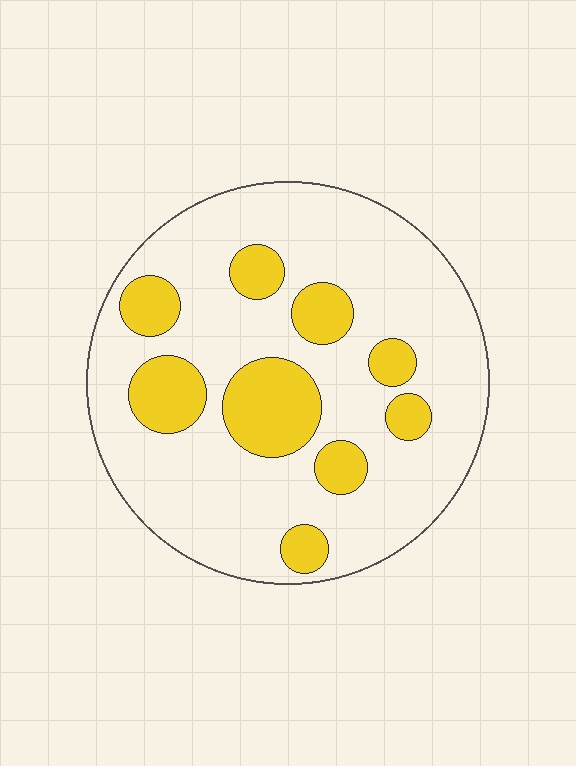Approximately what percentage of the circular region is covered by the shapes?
Approximately 25%.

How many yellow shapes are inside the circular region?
9.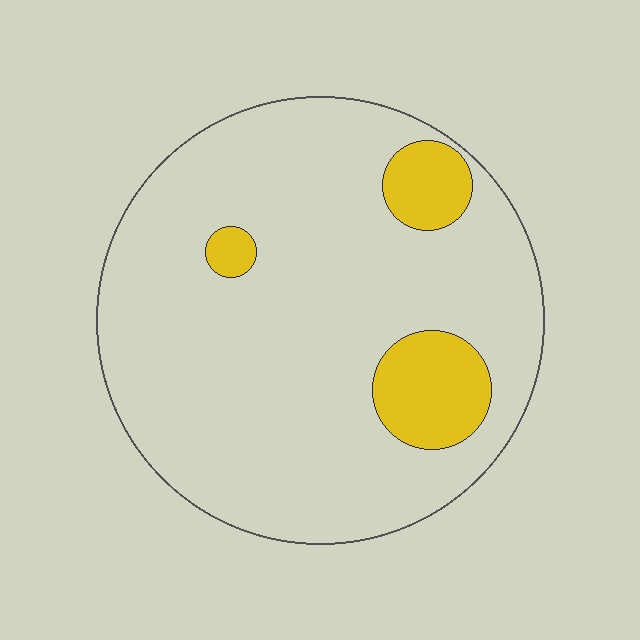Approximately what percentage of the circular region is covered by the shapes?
Approximately 15%.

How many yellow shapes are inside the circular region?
3.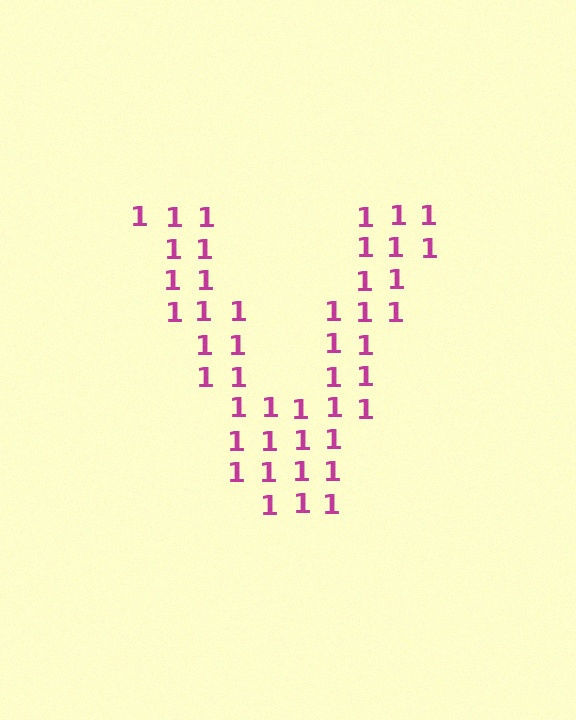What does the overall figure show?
The overall figure shows the letter V.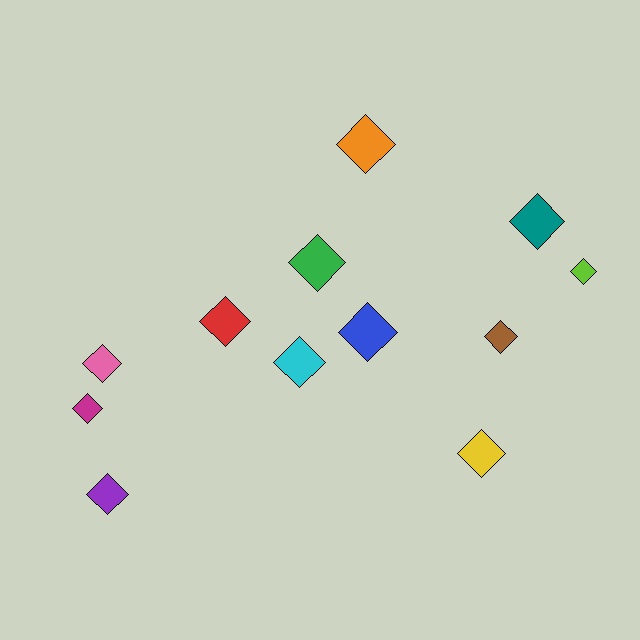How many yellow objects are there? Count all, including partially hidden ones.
There is 1 yellow object.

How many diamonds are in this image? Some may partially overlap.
There are 12 diamonds.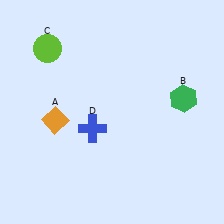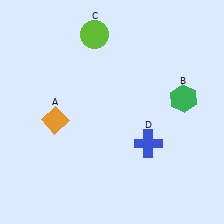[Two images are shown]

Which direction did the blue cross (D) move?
The blue cross (D) moved right.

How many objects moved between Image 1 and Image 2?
2 objects moved between the two images.